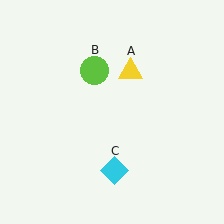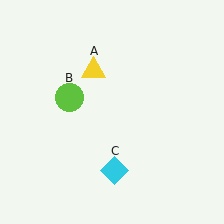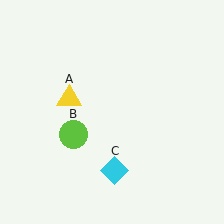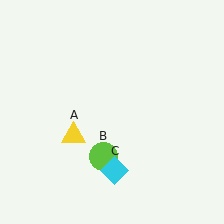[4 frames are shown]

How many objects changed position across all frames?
2 objects changed position: yellow triangle (object A), lime circle (object B).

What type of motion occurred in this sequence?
The yellow triangle (object A), lime circle (object B) rotated counterclockwise around the center of the scene.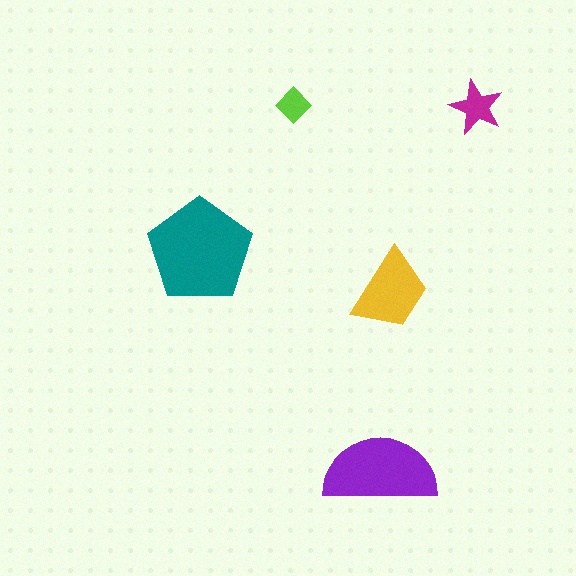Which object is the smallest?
The lime diamond.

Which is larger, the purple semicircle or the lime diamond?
The purple semicircle.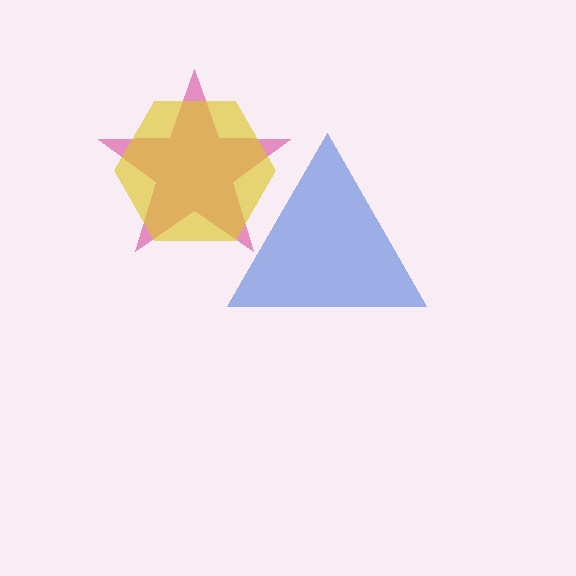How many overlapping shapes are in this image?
There are 3 overlapping shapes in the image.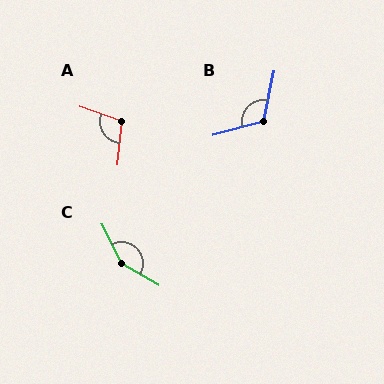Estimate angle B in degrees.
Approximately 116 degrees.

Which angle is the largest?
C, at approximately 146 degrees.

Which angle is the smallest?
A, at approximately 104 degrees.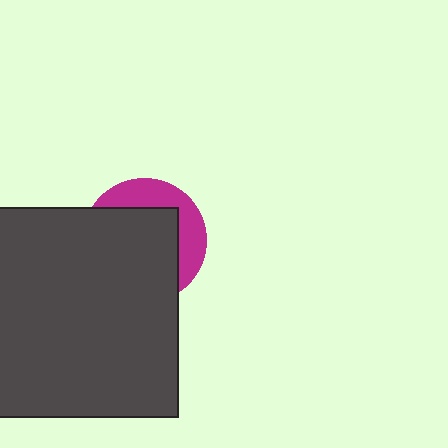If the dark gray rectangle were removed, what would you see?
You would see the complete magenta circle.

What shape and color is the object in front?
The object in front is a dark gray rectangle.